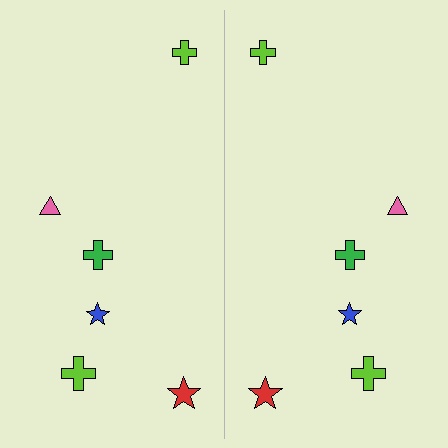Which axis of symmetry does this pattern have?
The pattern has a vertical axis of symmetry running through the center of the image.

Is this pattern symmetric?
Yes, this pattern has bilateral (reflection) symmetry.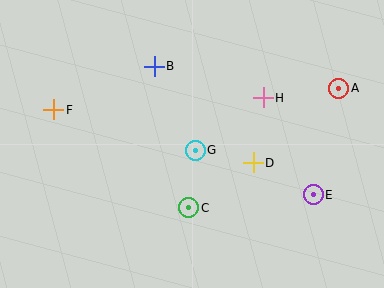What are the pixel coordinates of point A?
Point A is at (339, 88).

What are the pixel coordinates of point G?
Point G is at (195, 150).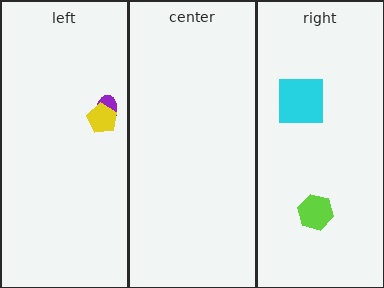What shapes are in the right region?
The cyan square, the lime hexagon.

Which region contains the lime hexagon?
The right region.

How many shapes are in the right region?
2.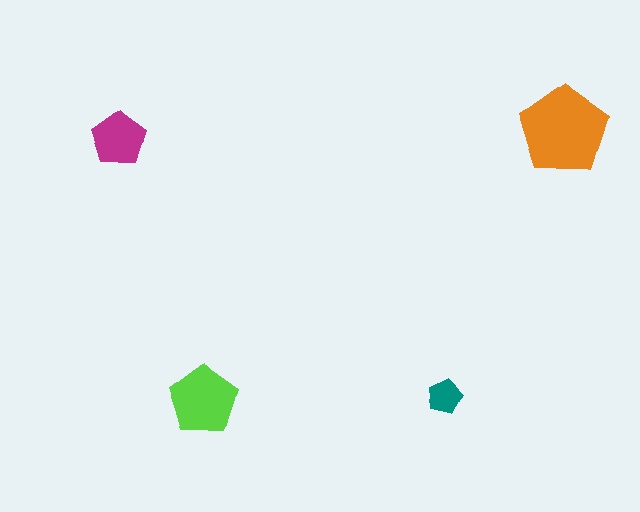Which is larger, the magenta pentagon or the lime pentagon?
The lime one.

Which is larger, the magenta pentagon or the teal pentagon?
The magenta one.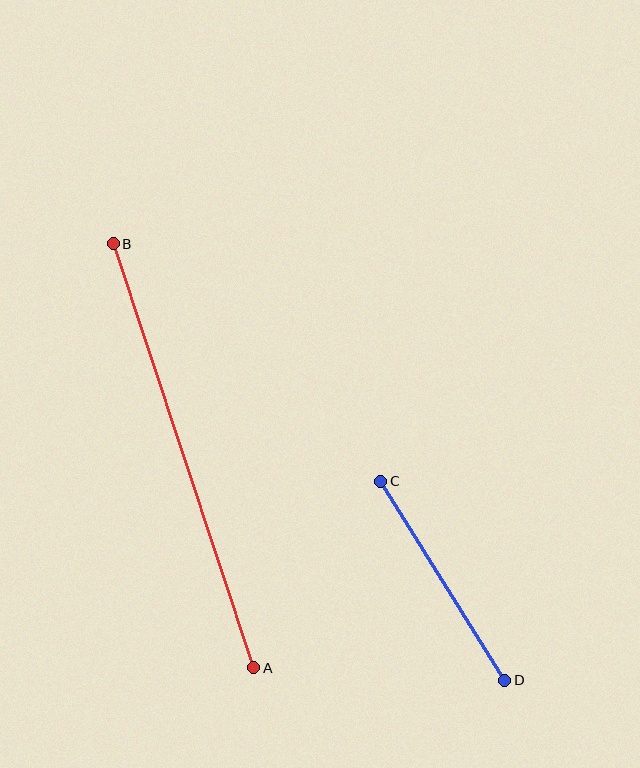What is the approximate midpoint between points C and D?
The midpoint is at approximately (443, 581) pixels.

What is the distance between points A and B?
The distance is approximately 447 pixels.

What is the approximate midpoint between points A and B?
The midpoint is at approximately (183, 456) pixels.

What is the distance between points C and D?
The distance is approximately 234 pixels.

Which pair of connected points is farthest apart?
Points A and B are farthest apart.